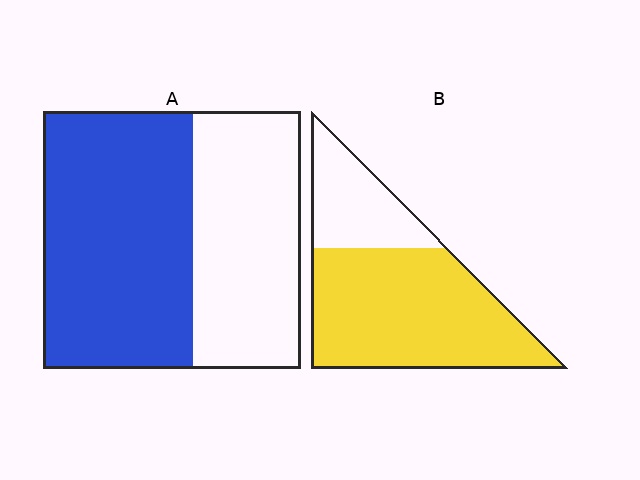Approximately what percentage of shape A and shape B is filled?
A is approximately 60% and B is approximately 70%.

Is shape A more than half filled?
Yes.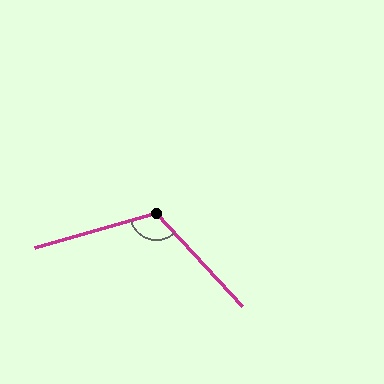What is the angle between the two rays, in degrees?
Approximately 117 degrees.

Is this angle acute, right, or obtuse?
It is obtuse.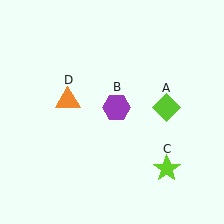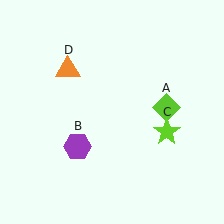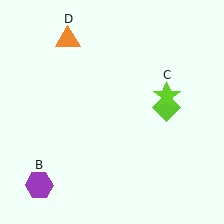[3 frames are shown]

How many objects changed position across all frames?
3 objects changed position: purple hexagon (object B), lime star (object C), orange triangle (object D).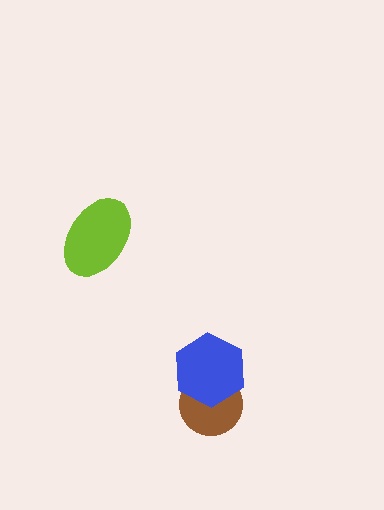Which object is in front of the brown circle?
The blue hexagon is in front of the brown circle.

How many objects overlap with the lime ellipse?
0 objects overlap with the lime ellipse.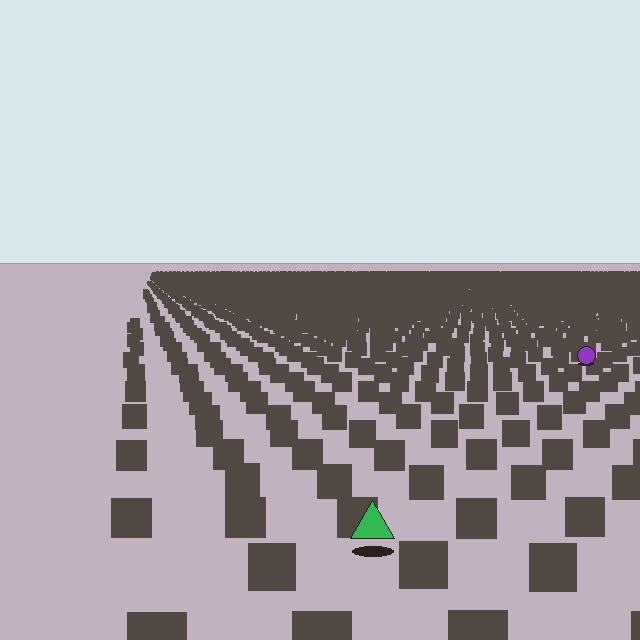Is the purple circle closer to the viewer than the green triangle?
No. The green triangle is closer — you can tell from the texture gradient: the ground texture is coarser near it.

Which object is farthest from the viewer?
The purple circle is farthest from the viewer. It appears smaller and the ground texture around it is denser.